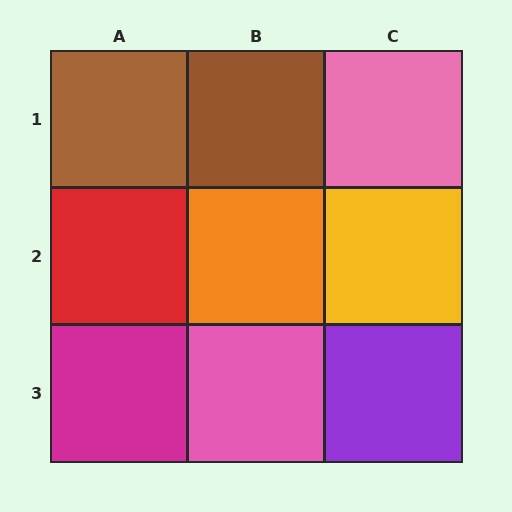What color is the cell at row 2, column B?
Orange.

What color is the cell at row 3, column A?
Magenta.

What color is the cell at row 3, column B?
Pink.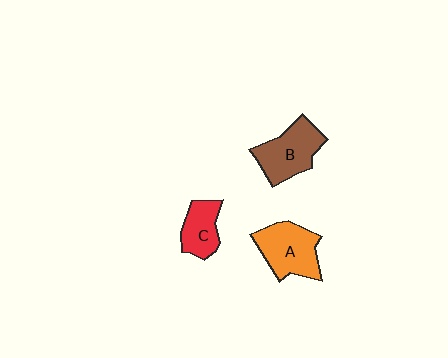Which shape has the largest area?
Shape A (orange).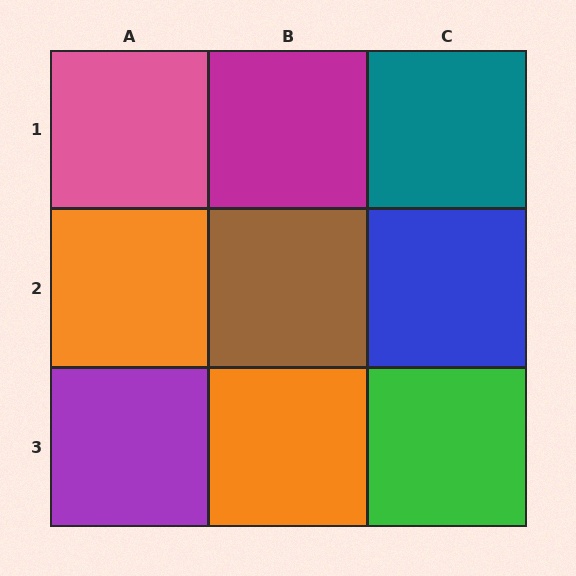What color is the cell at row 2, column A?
Orange.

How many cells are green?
1 cell is green.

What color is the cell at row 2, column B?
Brown.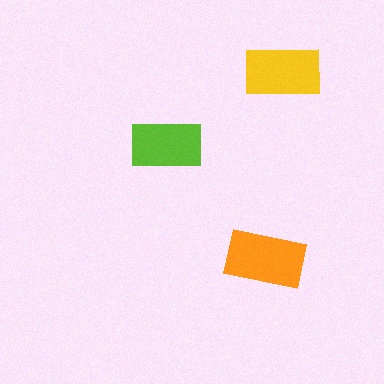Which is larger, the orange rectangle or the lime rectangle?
The orange one.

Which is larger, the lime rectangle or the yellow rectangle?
The yellow one.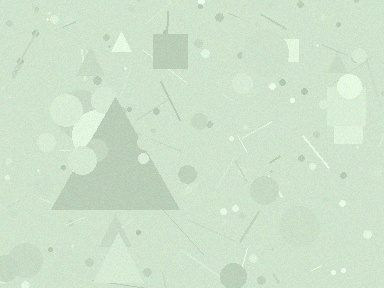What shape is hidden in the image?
A triangle is hidden in the image.